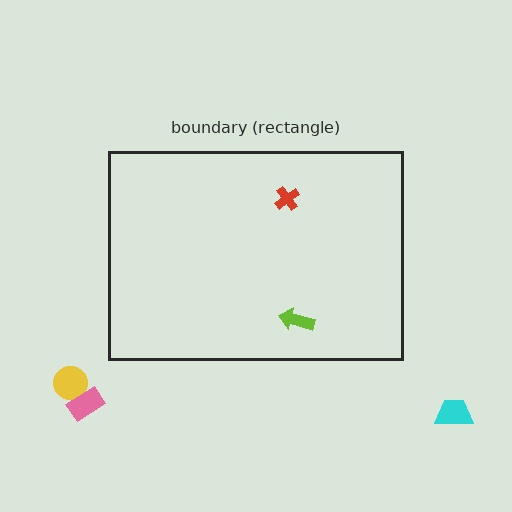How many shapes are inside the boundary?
2 inside, 3 outside.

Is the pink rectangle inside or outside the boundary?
Outside.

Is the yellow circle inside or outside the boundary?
Outside.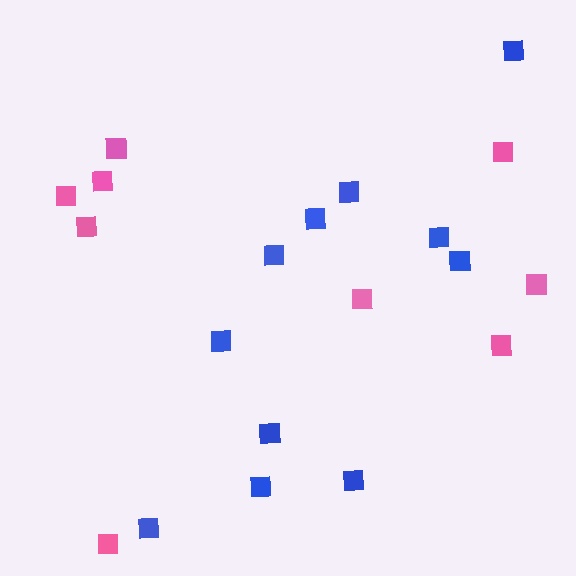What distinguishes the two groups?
There are 2 groups: one group of blue squares (11) and one group of pink squares (9).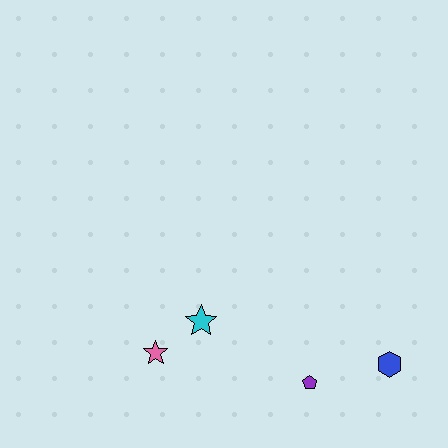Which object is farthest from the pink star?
The blue hexagon is farthest from the pink star.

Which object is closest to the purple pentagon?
The blue hexagon is closest to the purple pentagon.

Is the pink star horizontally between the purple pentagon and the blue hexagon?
No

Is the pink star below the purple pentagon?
No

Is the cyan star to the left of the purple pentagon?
Yes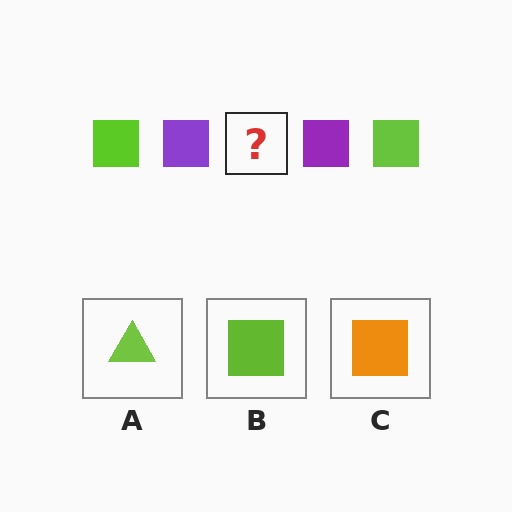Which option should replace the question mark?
Option B.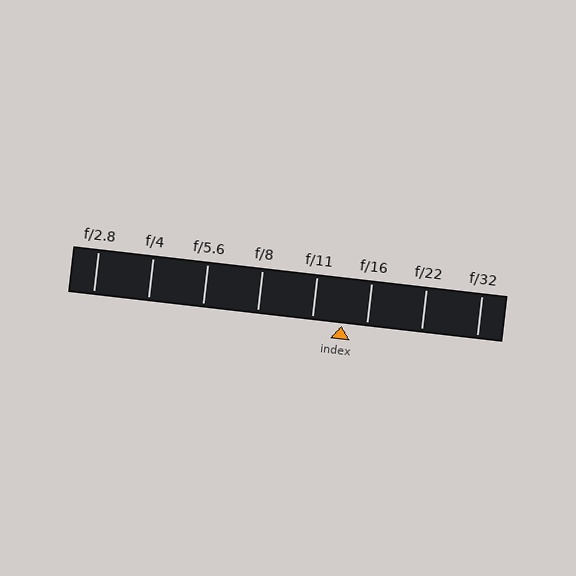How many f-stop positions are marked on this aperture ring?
There are 8 f-stop positions marked.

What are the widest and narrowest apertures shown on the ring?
The widest aperture shown is f/2.8 and the narrowest is f/32.